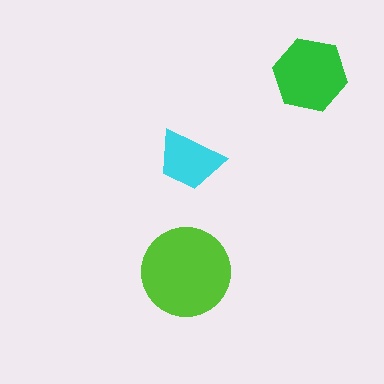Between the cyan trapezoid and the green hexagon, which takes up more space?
The green hexagon.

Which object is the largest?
The lime circle.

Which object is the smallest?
The cyan trapezoid.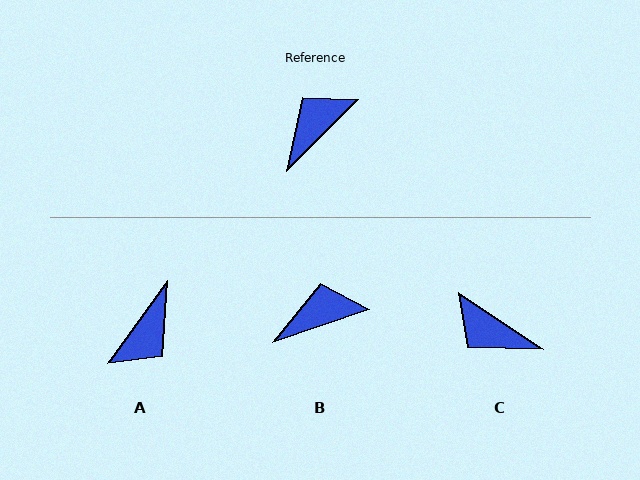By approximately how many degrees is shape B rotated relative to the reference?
Approximately 26 degrees clockwise.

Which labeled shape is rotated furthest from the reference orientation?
A, about 171 degrees away.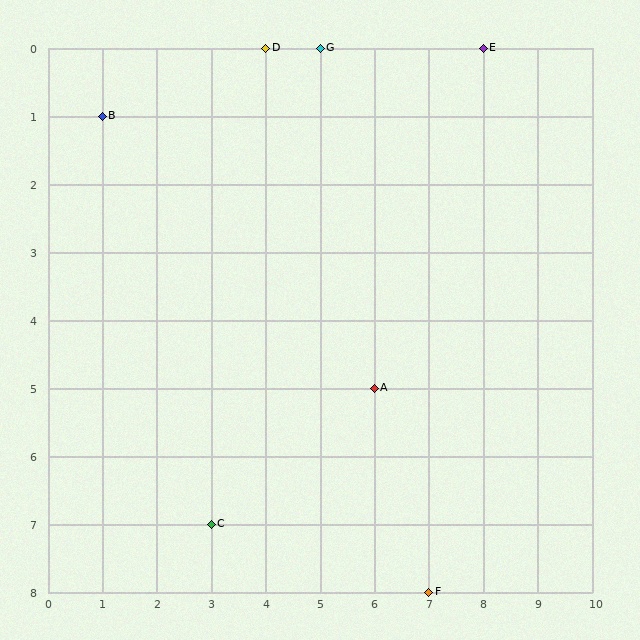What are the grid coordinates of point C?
Point C is at grid coordinates (3, 7).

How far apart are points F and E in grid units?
Points F and E are 1 column and 8 rows apart (about 8.1 grid units diagonally).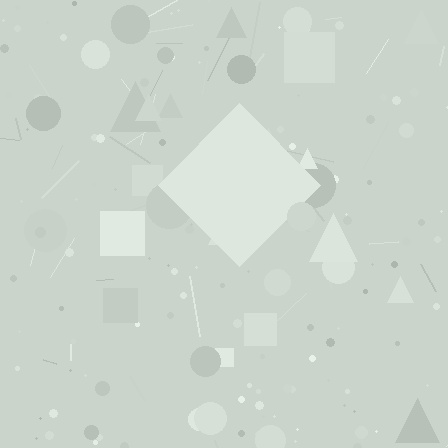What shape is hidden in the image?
A diamond is hidden in the image.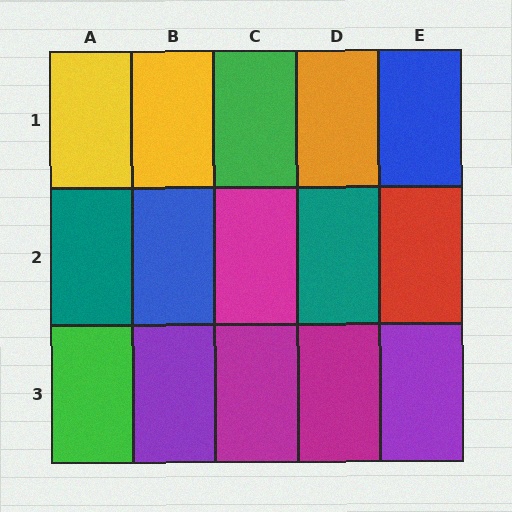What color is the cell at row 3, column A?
Green.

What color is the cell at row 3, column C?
Magenta.